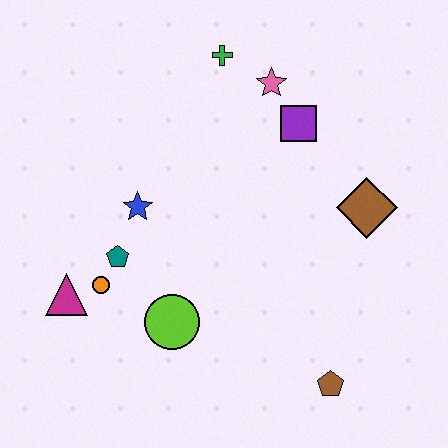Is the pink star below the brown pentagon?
No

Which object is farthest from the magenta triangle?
The brown diamond is farthest from the magenta triangle.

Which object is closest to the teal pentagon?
The orange circle is closest to the teal pentagon.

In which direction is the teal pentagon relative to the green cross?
The teal pentagon is below the green cross.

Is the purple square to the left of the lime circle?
No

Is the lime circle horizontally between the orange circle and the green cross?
Yes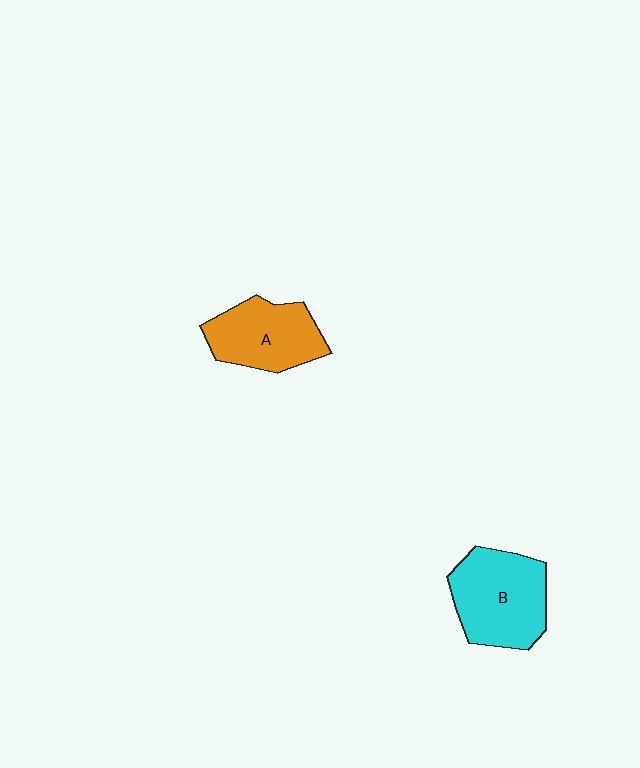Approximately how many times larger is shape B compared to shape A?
Approximately 1.2 times.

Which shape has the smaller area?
Shape A (orange).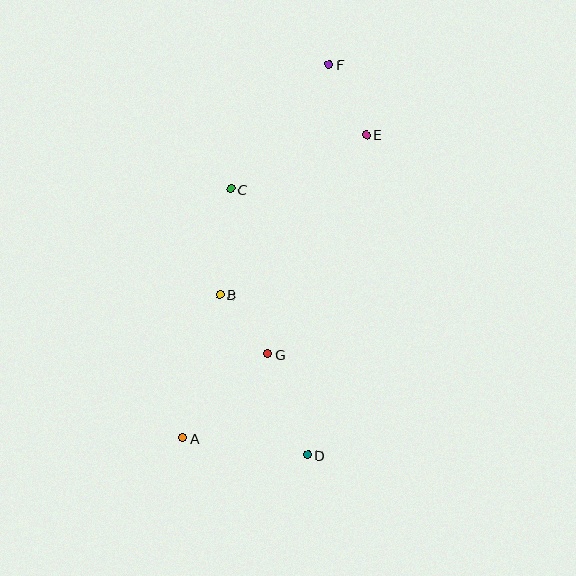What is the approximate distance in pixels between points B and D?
The distance between B and D is approximately 183 pixels.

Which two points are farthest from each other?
Points A and F are farthest from each other.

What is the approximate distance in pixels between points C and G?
The distance between C and G is approximately 169 pixels.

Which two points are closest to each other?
Points B and G are closest to each other.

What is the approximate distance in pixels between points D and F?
The distance between D and F is approximately 391 pixels.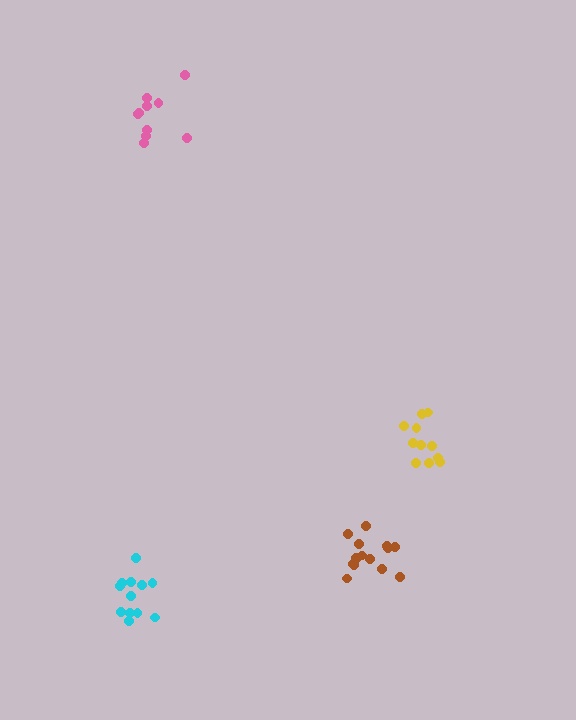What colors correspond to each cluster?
The clusters are colored: brown, yellow, pink, cyan.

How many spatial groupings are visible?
There are 4 spatial groupings.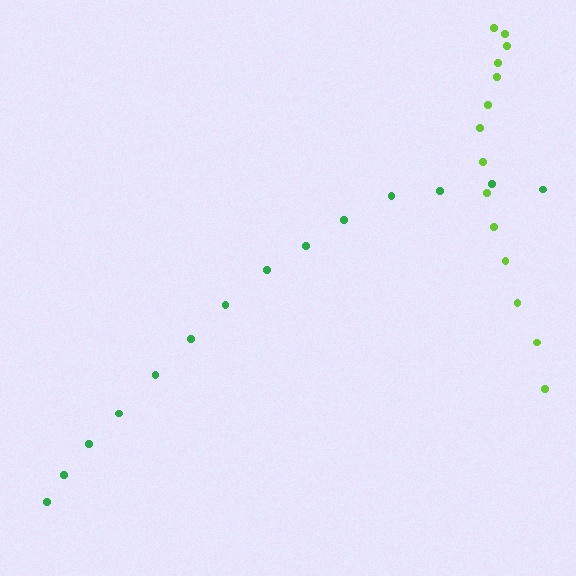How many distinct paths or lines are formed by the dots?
There are 2 distinct paths.